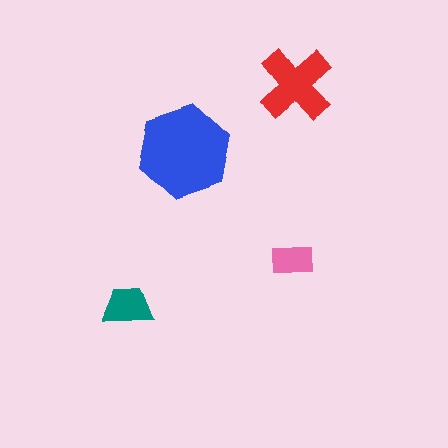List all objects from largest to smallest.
The blue hexagon, the red cross, the teal trapezoid, the pink rectangle.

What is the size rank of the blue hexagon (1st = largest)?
1st.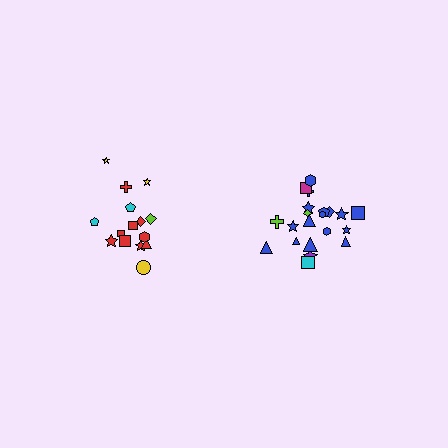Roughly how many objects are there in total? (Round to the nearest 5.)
Roughly 35 objects in total.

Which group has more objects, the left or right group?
The right group.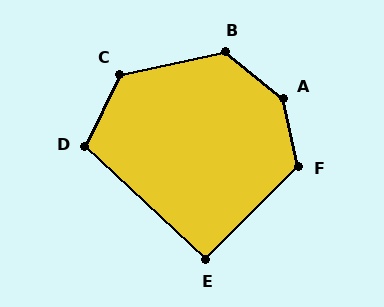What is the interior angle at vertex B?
Approximately 129 degrees (obtuse).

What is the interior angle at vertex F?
Approximately 123 degrees (obtuse).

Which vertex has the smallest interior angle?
E, at approximately 92 degrees.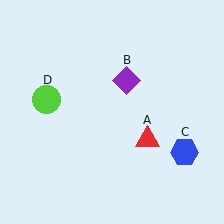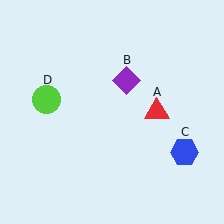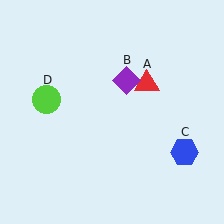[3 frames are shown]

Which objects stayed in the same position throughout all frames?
Purple diamond (object B) and blue hexagon (object C) and lime circle (object D) remained stationary.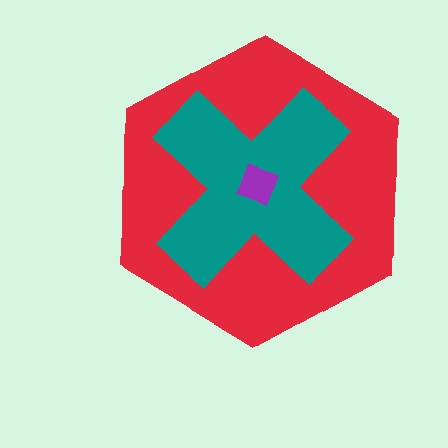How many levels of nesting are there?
3.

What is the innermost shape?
The purple diamond.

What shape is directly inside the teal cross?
The purple diamond.